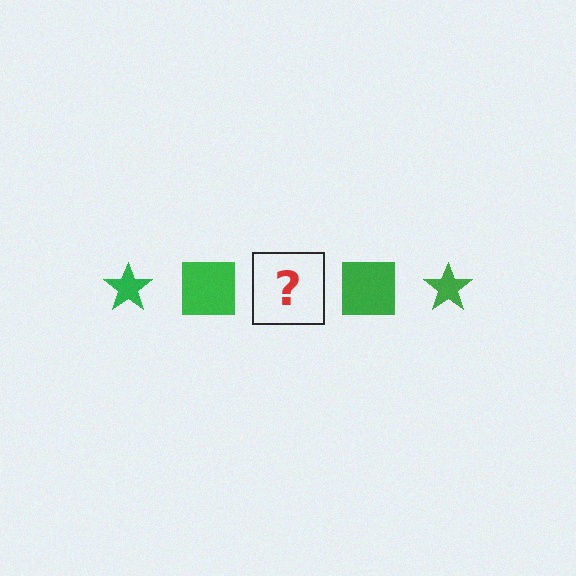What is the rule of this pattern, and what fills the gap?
The rule is that the pattern cycles through star, square shapes in green. The gap should be filled with a green star.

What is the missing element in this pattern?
The missing element is a green star.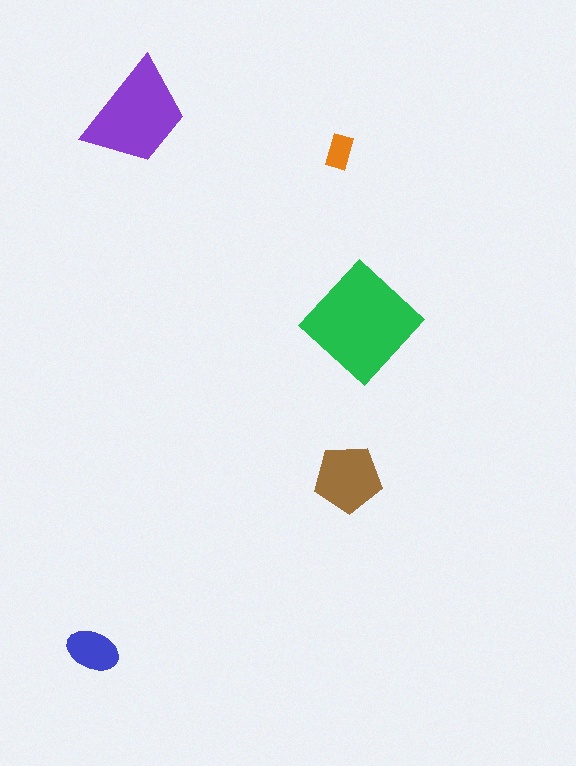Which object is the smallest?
The orange rectangle.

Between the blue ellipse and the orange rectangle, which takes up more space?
The blue ellipse.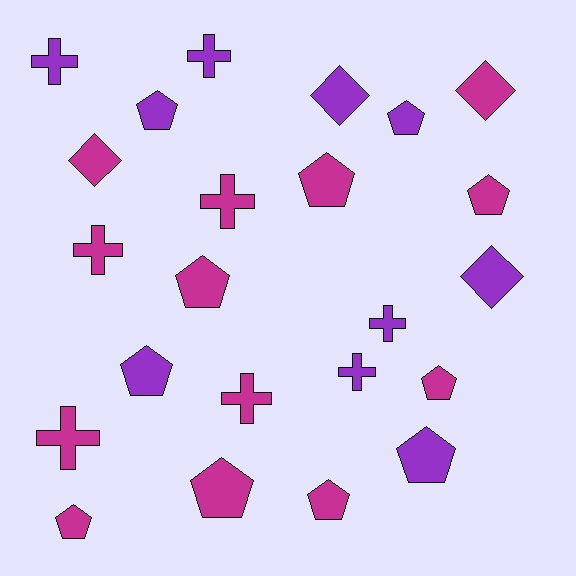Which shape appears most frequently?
Pentagon, with 11 objects.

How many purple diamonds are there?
There are 2 purple diamonds.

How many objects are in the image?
There are 23 objects.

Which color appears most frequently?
Magenta, with 13 objects.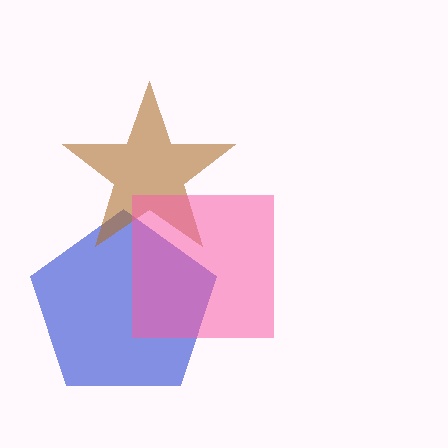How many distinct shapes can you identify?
There are 3 distinct shapes: a blue pentagon, a brown star, a pink square.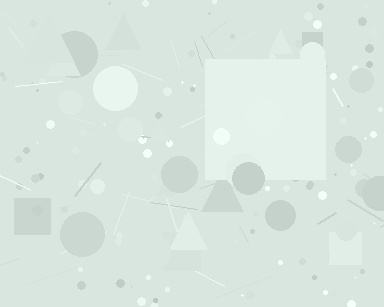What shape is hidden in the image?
A square is hidden in the image.